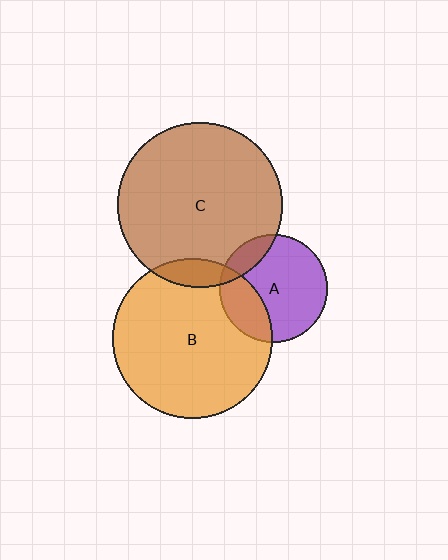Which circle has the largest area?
Circle C (brown).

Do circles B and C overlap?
Yes.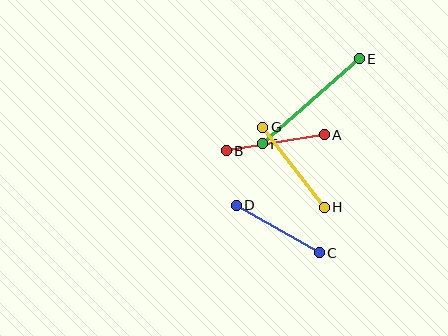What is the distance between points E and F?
The distance is approximately 129 pixels.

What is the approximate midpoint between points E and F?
The midpoint is at approximately (311, 101) pixels.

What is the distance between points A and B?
The distance is approximately 99 pixels.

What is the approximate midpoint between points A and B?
The midpoint is at approximately (275, 143) pixels.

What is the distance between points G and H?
The distance is approximately 101 pixels.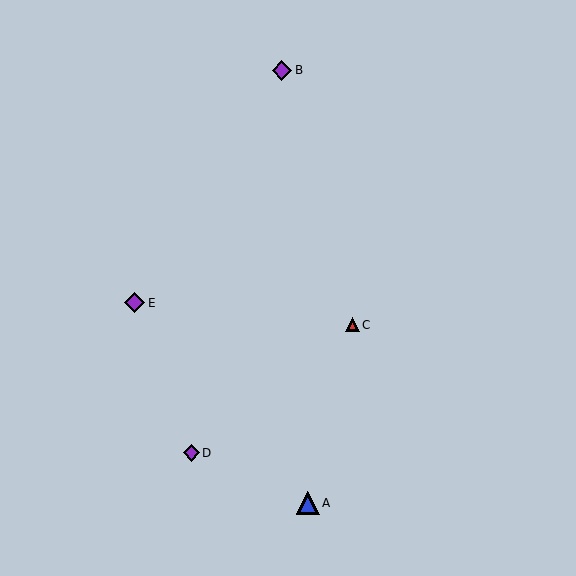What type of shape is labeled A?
Shape A is a blue triangle.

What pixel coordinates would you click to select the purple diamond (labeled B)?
Click at (282, 70) to select the purple diamond B.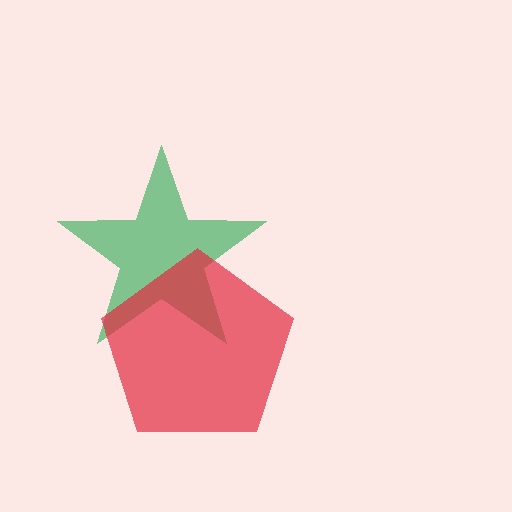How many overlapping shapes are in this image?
There are 2 overlapping shapes in the image.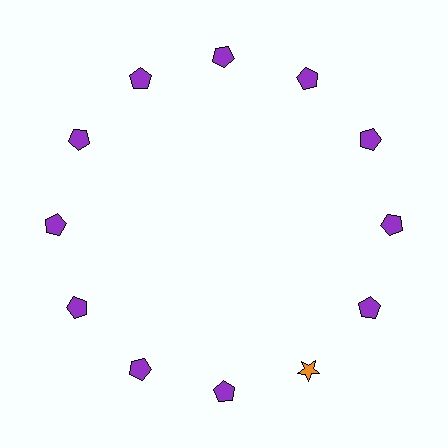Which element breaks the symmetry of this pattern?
The orange star at roughly the 5 o'clock position breaks the symmetry. All other shapes are purple pentagons.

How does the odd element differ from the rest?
It differs in both color (orange instead of purple) and shape (star instead of pentagon).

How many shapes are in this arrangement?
There are 12 shapes arranged in a ring pattern.